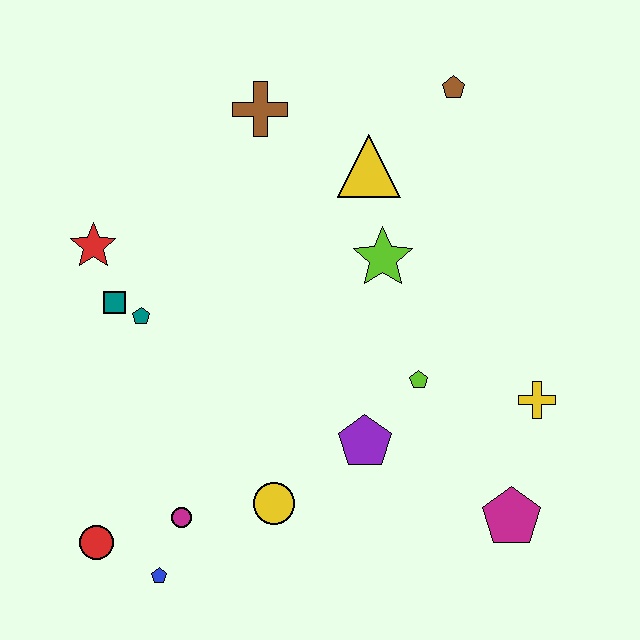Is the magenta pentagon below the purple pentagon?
Yes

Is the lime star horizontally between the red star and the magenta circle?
No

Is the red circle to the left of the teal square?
Yes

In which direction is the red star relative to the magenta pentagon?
The red star is to the left of the magenta pentagon.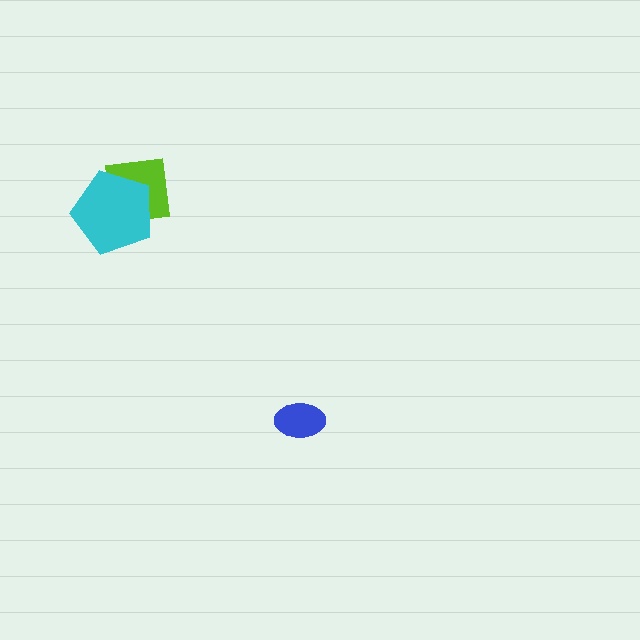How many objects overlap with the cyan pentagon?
1 object overlaps with the cyan pentagon.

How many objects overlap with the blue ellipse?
0 objects overlap with the blue ellipse.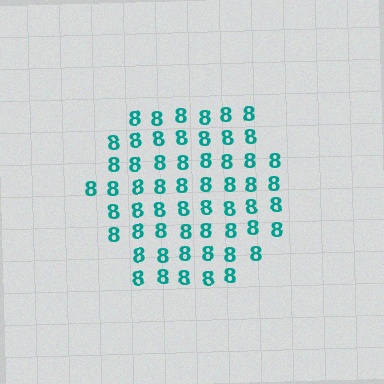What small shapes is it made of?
It is made of small digit 8's.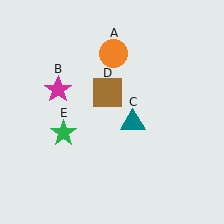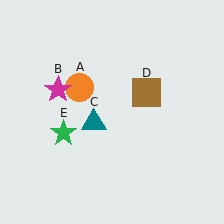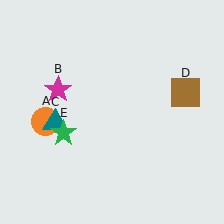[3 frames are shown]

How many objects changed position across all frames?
3 objects changed position: orange circle (object A), teal triangle (object C), brown square (object D).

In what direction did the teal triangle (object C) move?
The teal triangle (object C) moved left.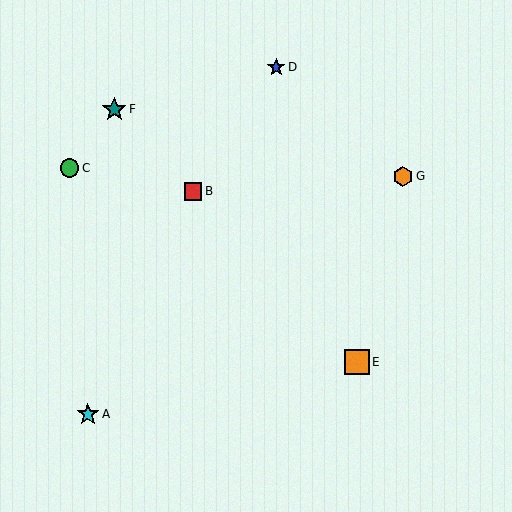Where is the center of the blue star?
The center of the blue star is at (276, 67).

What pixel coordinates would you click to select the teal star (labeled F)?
Click at (114, 109) to select the teal star F.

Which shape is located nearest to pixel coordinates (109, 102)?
The teal star (labeled F) at (114, 109) is nearest to that location.